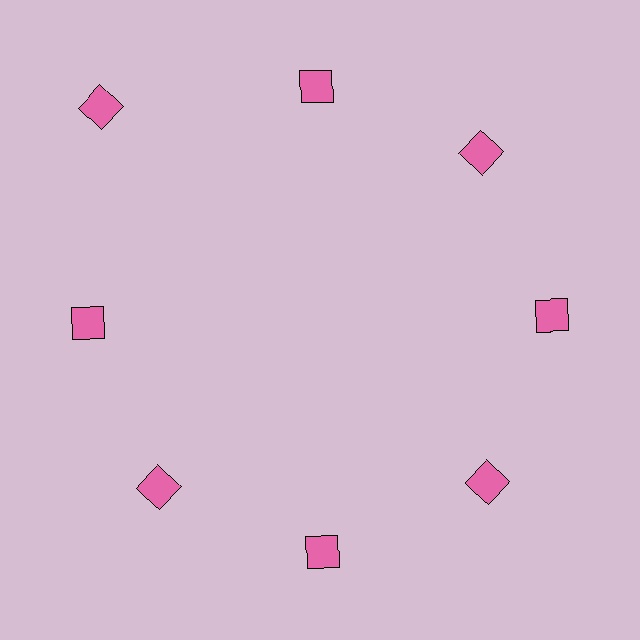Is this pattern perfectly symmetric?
No. The 8 pink squares are arranged in a ring, but one element near the 10 o'clock position is pushed outward from the center, breaking the 8-fold rotational symmetry.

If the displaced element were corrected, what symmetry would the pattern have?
It would have 8-fold rotational symmetry — the pattern would map onto itself every 45 degrees.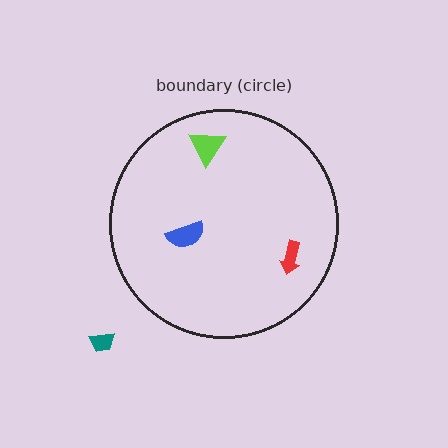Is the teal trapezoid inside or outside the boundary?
Outside.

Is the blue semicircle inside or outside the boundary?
Inside.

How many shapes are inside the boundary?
3 inside, 1 outside.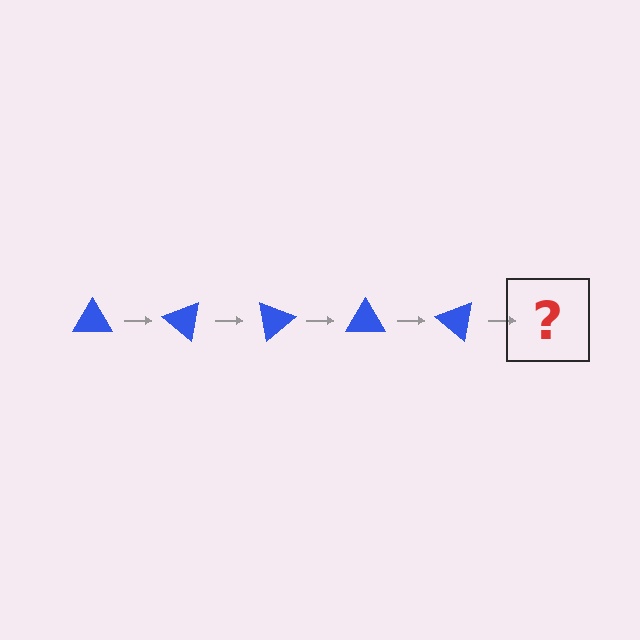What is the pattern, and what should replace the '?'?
The pattern is that the triangle rotates 40 degrees each step. The '?' should be a blue triangle rotated 200 degrees.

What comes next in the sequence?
The next element should be a blue triangle rotated 200 degrees.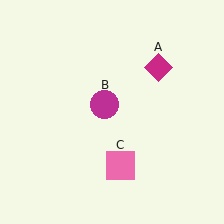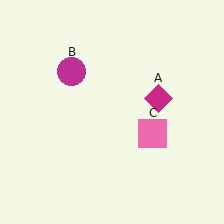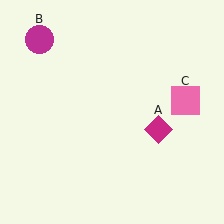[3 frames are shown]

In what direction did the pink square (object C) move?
The pink square (object C) moved up and to the right.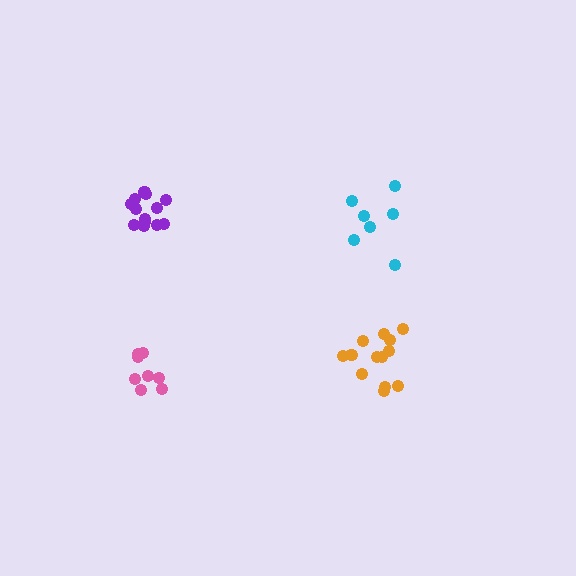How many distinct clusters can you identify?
There are 4 distinct clusters.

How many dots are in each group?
Group 1: 7 dots, Group 2: 13 dots, Group 3: 13 dots, Group 4: 8 dots (41 total).